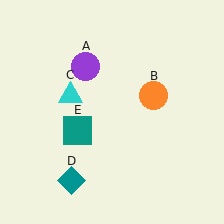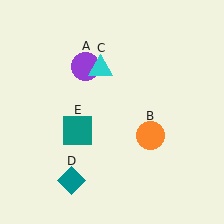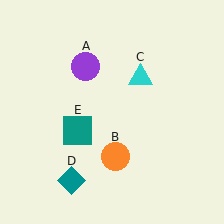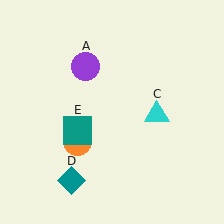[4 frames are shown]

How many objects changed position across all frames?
2 objects changed position: orange circle (object B), cyan triangle (object C).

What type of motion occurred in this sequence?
The orange circle (object B), cyan triangle (object C) rotated clockwise around the center of the scene.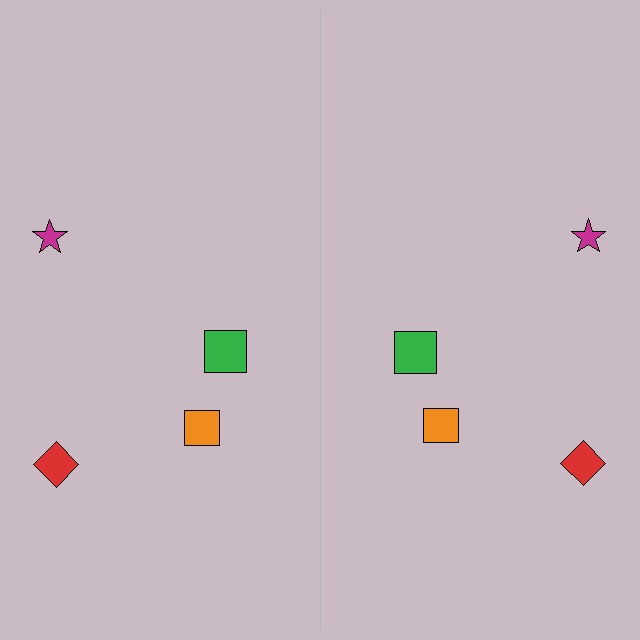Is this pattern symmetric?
Yes, this pattern has bilateral (reflection) symmetry.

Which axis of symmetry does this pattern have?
The pattern has a vertical axis of symmetry running through the center of the image.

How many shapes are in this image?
There are 8 shapes in this image.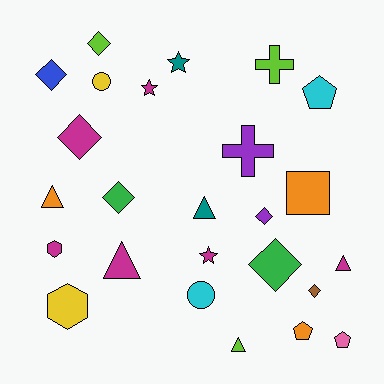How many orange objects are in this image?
There are 3 orange objects.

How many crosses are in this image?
There are 2 crosses.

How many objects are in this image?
There are 25 objects.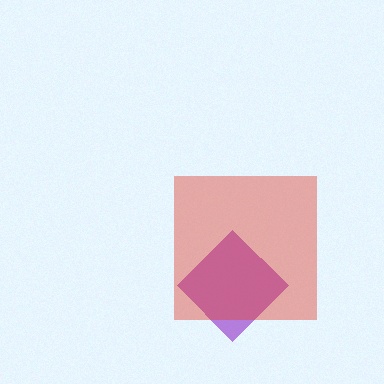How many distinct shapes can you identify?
There are 2 distinct shapes: a purple diamond, a red square.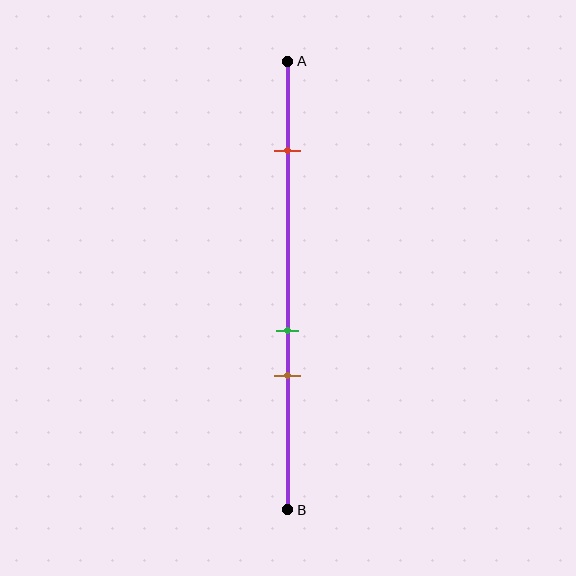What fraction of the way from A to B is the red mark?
The red mark is approximately 20% (0.2) of the way from A to B.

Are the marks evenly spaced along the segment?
No, the marks are not evenly spaced.